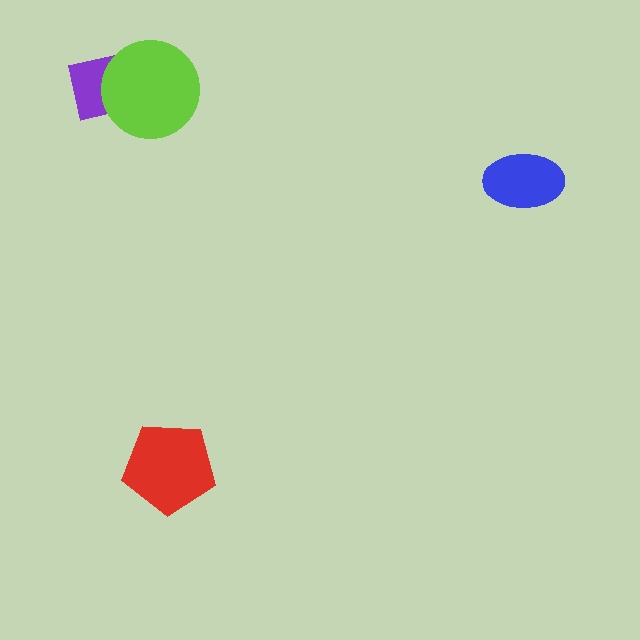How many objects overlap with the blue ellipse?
0 objects overlap with the blue ellipse.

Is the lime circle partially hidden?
No, no other shape covers it.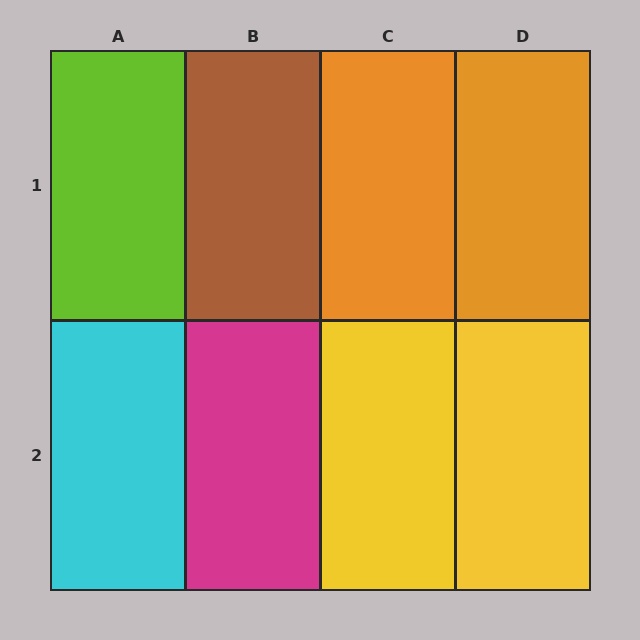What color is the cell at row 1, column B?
Brown.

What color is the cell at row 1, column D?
Orange.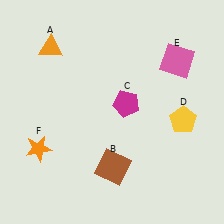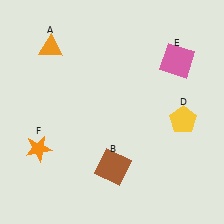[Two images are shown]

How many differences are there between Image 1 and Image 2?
There is 1 difference between the two images.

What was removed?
The magenta pentagon (C) was removed in Image 2.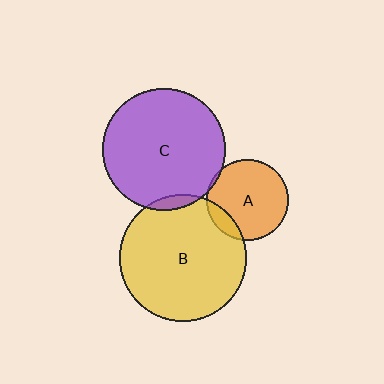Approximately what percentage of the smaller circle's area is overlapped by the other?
Approximately 5%.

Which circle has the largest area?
Circle B (yellow).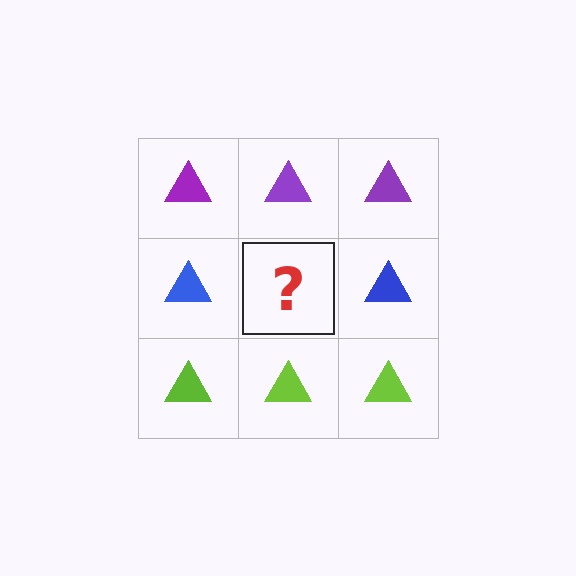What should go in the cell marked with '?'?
The missing cell should contain a blue triangle.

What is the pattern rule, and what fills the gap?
The rule is that each row has a consistent color. The gap should be filled with a blue triangle.